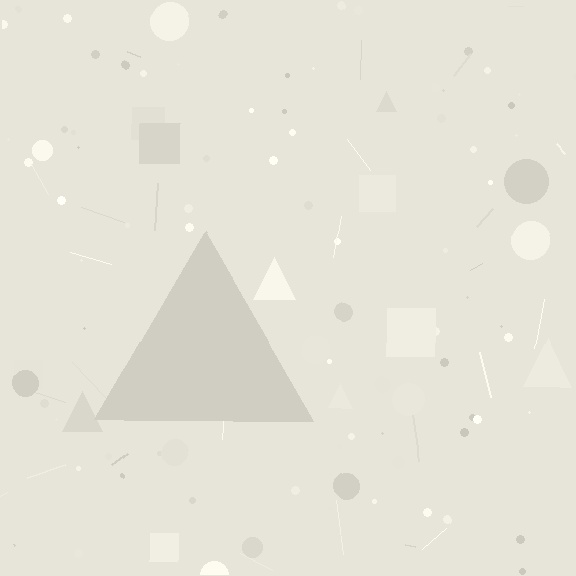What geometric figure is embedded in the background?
A triangle is embedded in the background.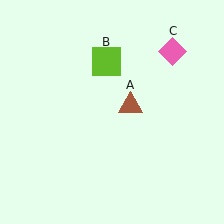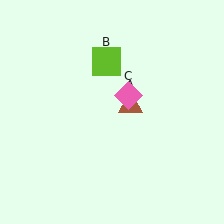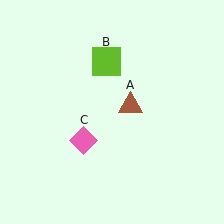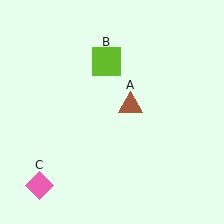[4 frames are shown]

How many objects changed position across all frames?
1 object changed position: pink diamond (object C).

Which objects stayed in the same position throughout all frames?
Brown triangle (object A) and lime square (object B) remained stationary.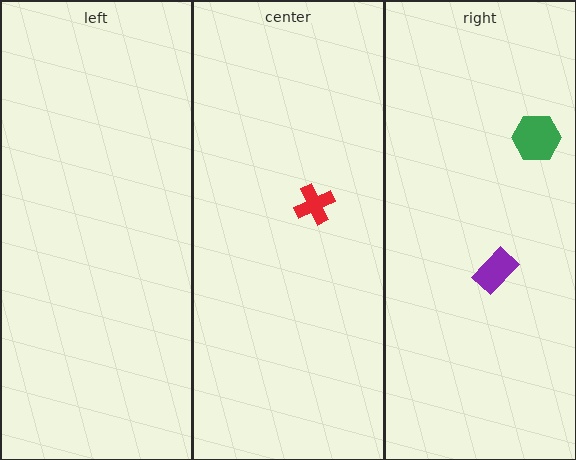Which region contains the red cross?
The center region.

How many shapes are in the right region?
2.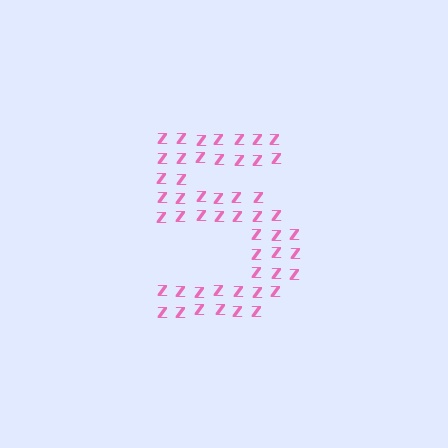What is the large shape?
The large shape is the digit 5.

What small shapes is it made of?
It is made of small letter Z's.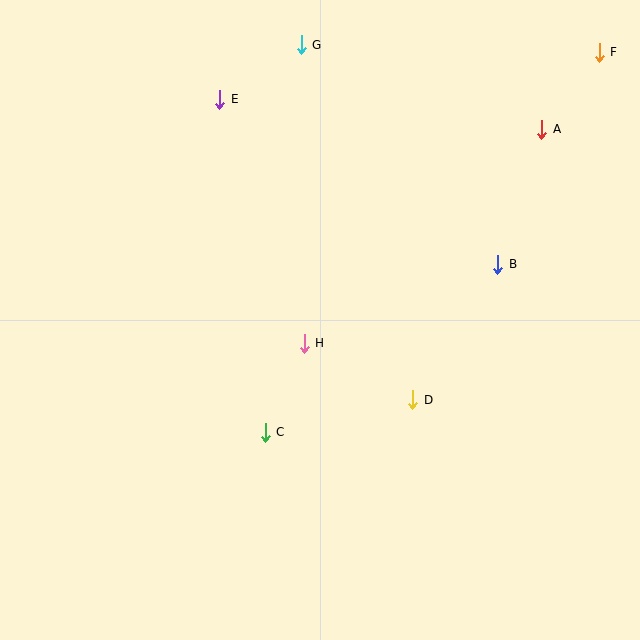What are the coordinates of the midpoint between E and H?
The midpoint between E and H is at (262, 221).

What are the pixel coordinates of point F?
Point F is at (599, 52).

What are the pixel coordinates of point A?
Point A is at (542, 129).